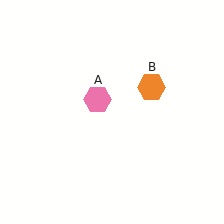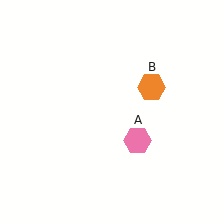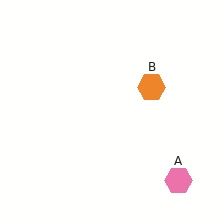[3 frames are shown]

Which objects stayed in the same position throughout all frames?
Orange hexagon (object B) remained stationary.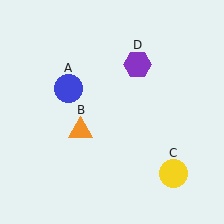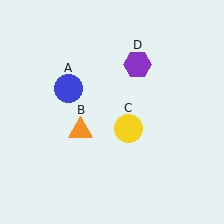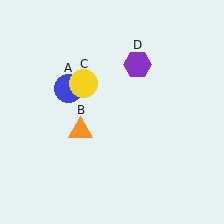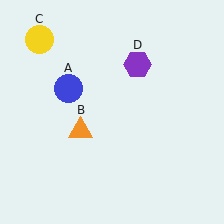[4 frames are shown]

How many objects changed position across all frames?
1 object changed position: yellow circle (object C).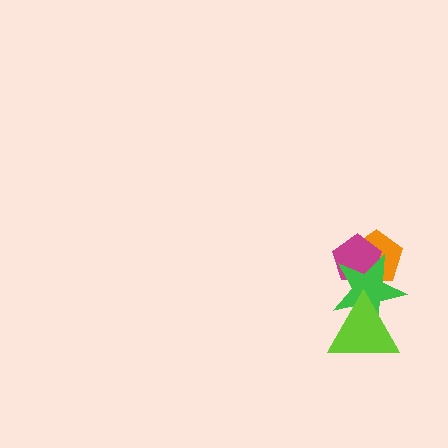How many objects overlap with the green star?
3 objects overlap with the green star.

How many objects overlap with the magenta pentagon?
2 objects overlap with the magenta pentagon.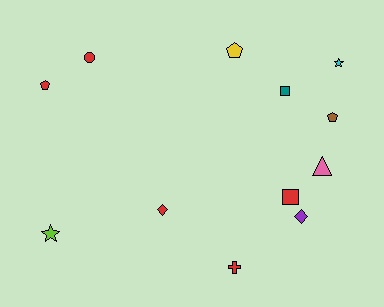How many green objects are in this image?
There are no green objects.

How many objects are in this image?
There are 12 objects.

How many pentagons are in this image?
There are 3 pentagons.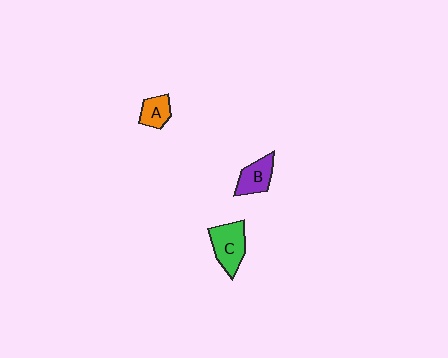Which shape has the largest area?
Shape C (green).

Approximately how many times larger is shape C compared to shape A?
Approximately 1.8 times.